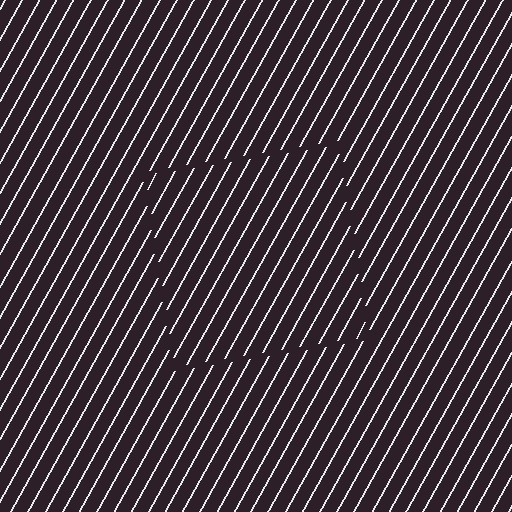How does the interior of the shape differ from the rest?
The interior of the shape contains the same grating, shifted by half a period — the contour is defined by the phase discontinuity where line-ends from the inner and outer gratings abut.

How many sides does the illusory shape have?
4 sides — the line-ends trace a square.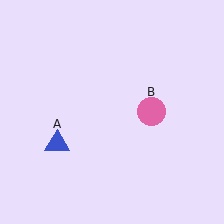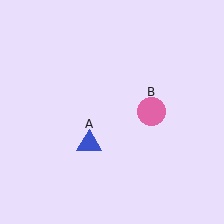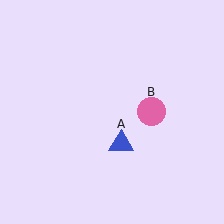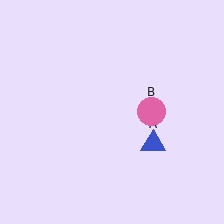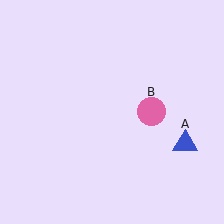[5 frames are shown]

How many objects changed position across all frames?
1 object changed position: blue triangle (object A).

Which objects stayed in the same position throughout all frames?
Pink circle (object B) remained stationary.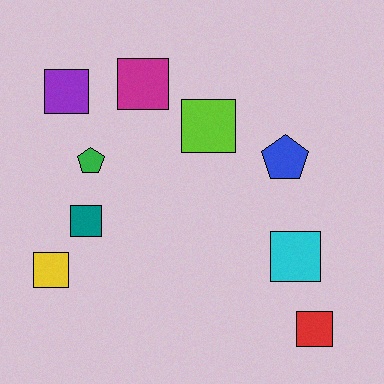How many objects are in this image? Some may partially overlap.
There are 9 objects.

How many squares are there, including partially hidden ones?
There are 7 squares.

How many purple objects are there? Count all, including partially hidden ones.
There is 1 purple object.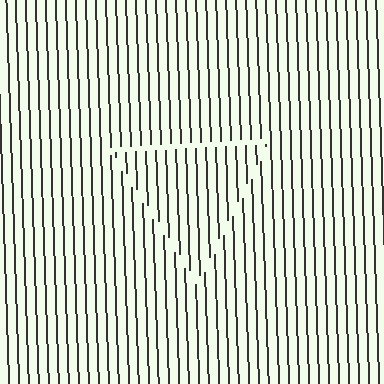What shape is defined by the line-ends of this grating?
An illusory triangle. The interior of the shape contains the same grating, shifted by half a period — the contour is defined by the phase discontinuity where line-ends from the inner and outer gratings abut.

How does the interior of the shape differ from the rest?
The interior of the shape contains the same grating, shifted by half a period — the contour is defined by the phase discontinuity where line-ends from the inner and outer gratings abut.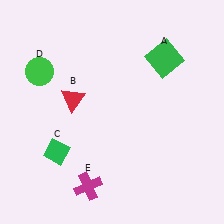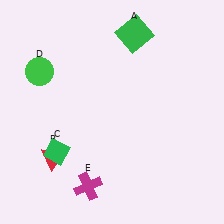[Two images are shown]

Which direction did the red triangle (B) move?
The red triangle (B) moved down.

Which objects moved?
The objects that moved are: the green square (A), the red triangle (B).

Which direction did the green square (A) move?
The green square (A) moved left.